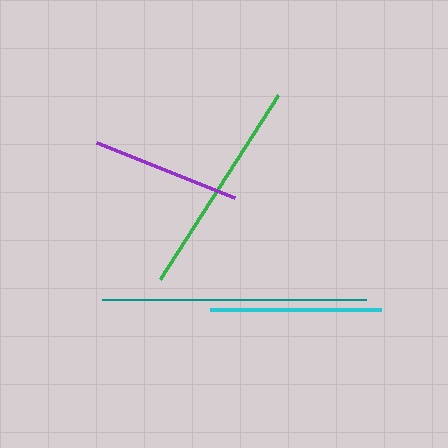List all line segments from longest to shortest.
From longest to shortest: teal, green, cyan, purple.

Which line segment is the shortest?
The purple line is the shortest at approximately 149 pixels.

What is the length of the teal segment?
The teal segment is approximately 264 pixels long.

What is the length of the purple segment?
The purple segment is approximately 149 pixels long.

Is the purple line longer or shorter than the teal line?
The teal line is longer than the purple line.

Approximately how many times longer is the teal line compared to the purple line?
The teal line is approximately 1.8 times the length of the purple line.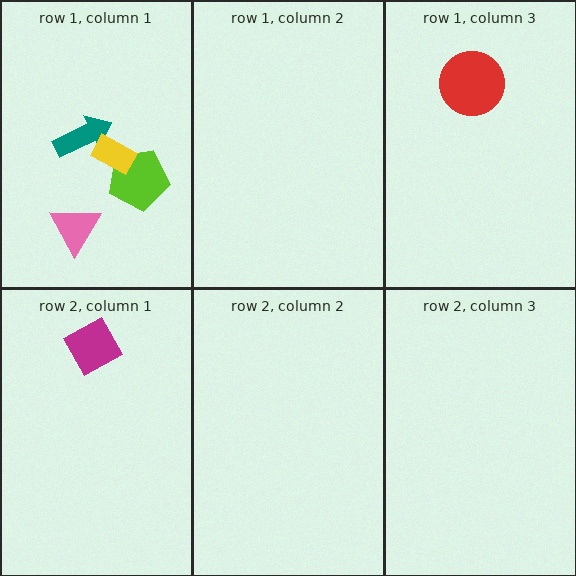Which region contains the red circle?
The row 1, column 3 region.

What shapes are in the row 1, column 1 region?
The teal arrow, the pink triangle, the lime pentagon, the yellow rectangle.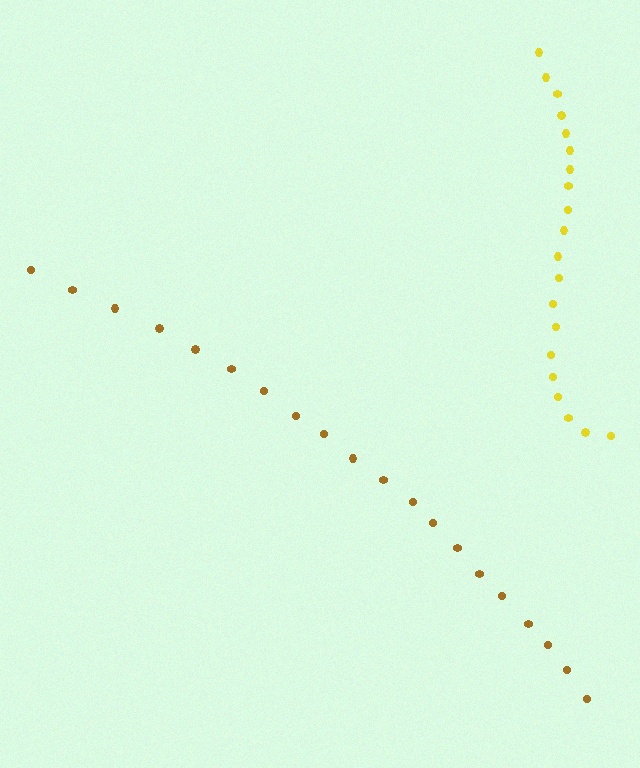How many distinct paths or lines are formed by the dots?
There are 2 distinct paths.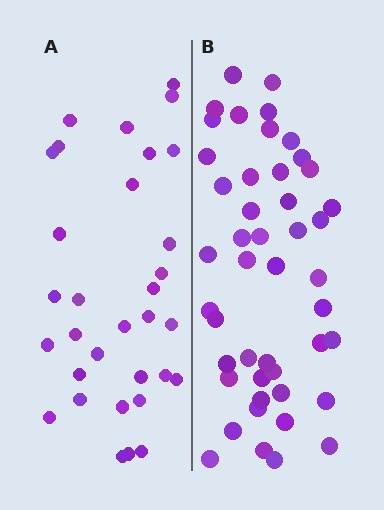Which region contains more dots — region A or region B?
Region B (the right region) has more dots.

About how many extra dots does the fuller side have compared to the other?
Region B has approximately 15 more dots than region A.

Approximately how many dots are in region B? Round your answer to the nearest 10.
About 50 dots. (The exact count is 46, which rounds to 50.)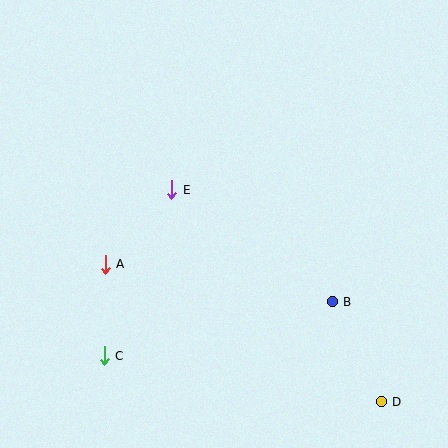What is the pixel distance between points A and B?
The distance between A and B is 230 pixels.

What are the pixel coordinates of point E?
Point E is at (172, 190).